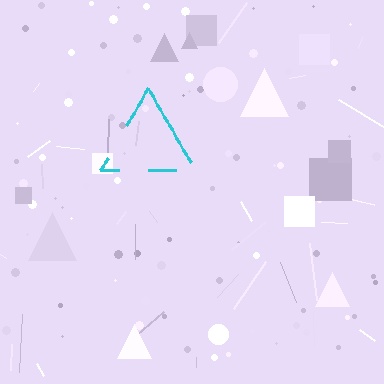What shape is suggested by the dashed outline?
The dashed outline suggests a triangle.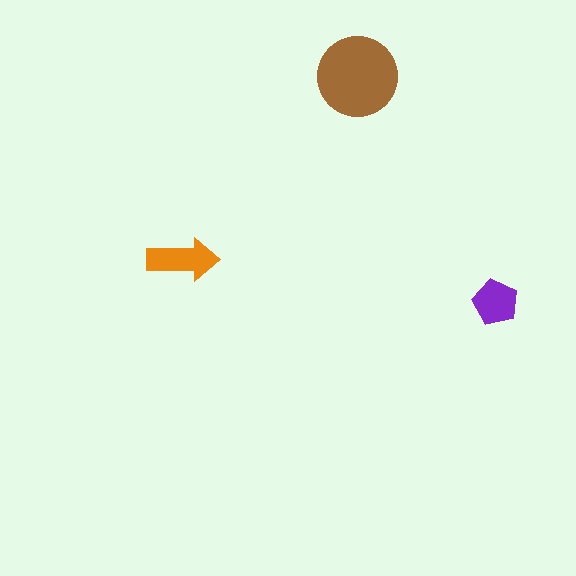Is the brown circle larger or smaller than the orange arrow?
Larger.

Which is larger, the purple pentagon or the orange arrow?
The orange arrow.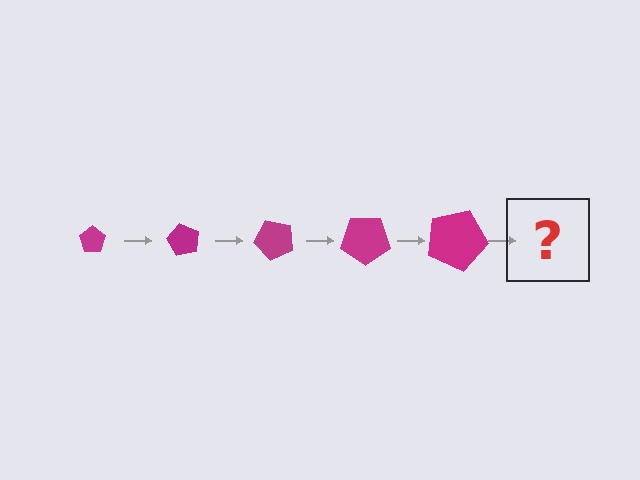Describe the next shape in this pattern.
It should be a pentagon, larger than the previous one and rotated 300 degrees from the start.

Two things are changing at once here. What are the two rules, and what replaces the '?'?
The two rules are that the pentagon grows larger each step and it rotates 60 degrees each step. The '?' should be a pentagon, larger than the previous one and rotated 300 degrees from the start.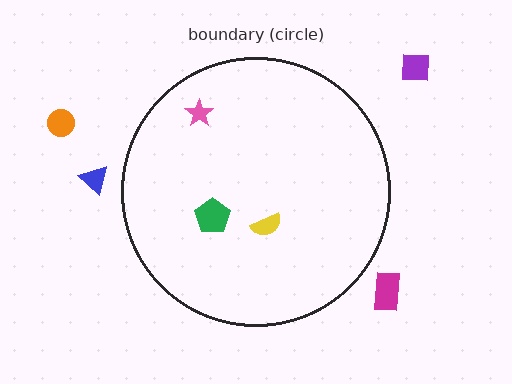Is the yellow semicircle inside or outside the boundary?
Inside.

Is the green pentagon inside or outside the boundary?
Inside.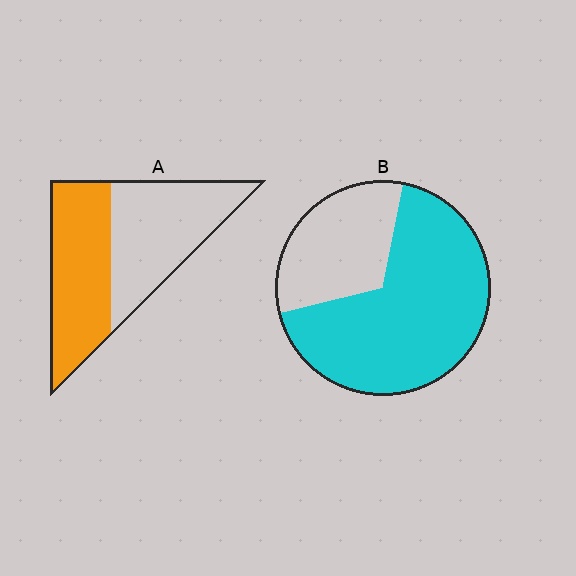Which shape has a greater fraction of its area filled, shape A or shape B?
Shape B.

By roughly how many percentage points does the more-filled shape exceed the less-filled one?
By roughly 20 percentage points (B over A).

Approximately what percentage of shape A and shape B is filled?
A is approximately 50% and B is approximately 70%.